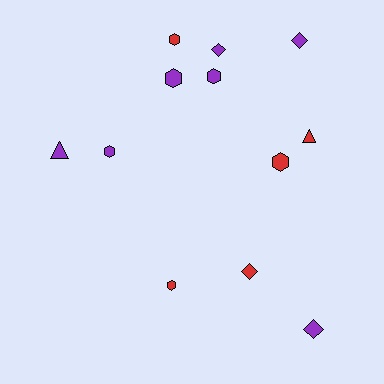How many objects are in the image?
There are 12 objects.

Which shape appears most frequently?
Hexagon, with 6 objects.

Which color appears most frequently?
Purple, with 7 objects.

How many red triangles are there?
There is 1 red triangle.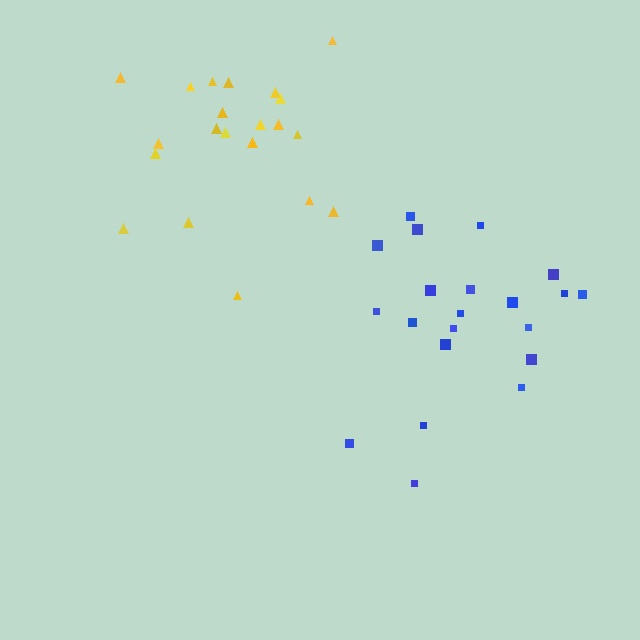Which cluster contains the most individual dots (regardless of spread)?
Blue (21).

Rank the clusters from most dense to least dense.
blue, yellow.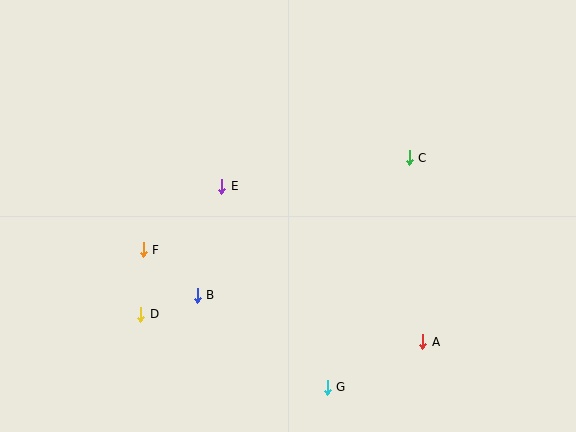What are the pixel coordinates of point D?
Point D is at (141, 314).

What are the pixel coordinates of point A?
Point A is at (423, 342).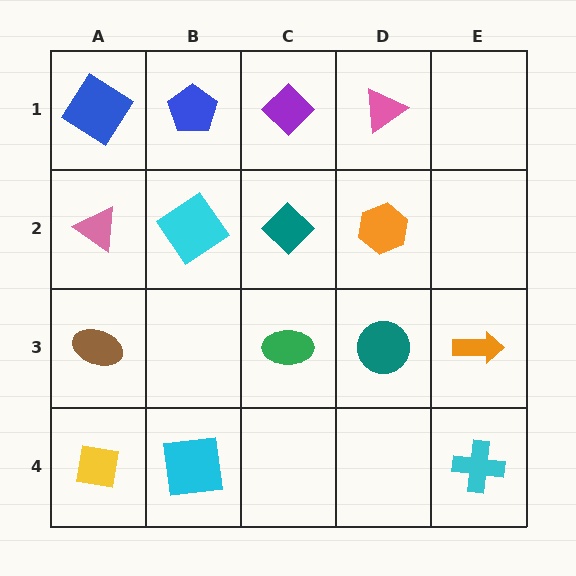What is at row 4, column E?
A cyan cross.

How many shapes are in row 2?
4 shapes.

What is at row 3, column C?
A green ellipse.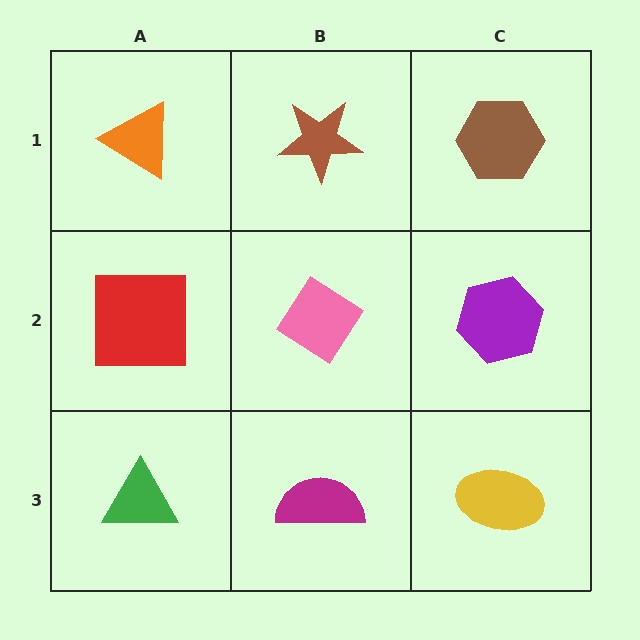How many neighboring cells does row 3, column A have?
2.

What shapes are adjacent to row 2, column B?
A brown star (row 1, column B), a magenta semicircle (row 3, column B), a red square (row 2, column A), a purple hexagon (row 2, column C).